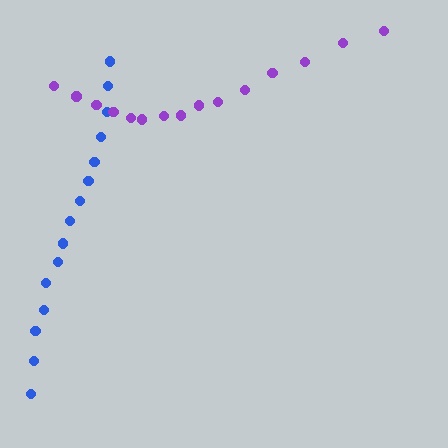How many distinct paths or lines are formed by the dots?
There are 2 distinct paths.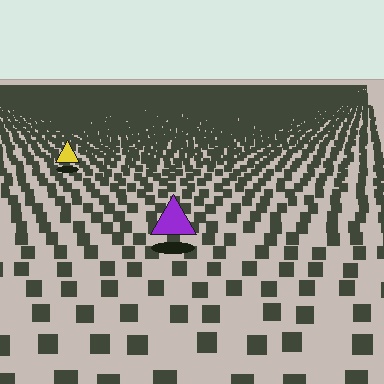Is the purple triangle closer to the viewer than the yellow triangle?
Yes. The purple triangle is closer — you can tell from the texture gradient: the ground texture is coarser near it.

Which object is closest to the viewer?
The purple triangle is closest. The texture marks near it are larger and more spread out.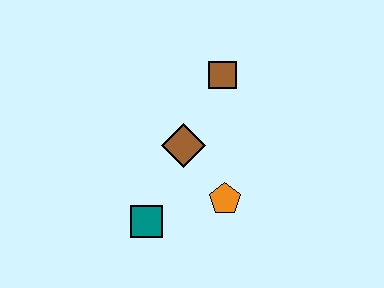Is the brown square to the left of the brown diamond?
No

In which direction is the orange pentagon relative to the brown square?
The orange pentagon is below the brown square.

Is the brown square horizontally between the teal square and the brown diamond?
No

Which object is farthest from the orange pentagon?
The brown square is farthest from the orange pentagon.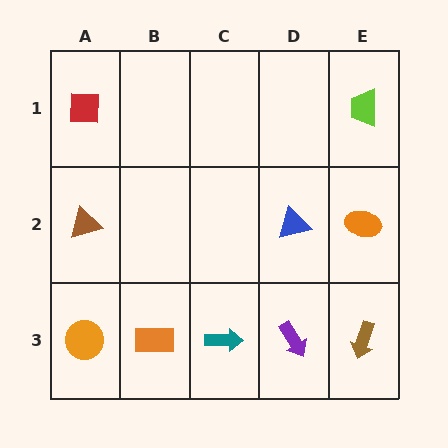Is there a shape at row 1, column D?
No, that cell is empty.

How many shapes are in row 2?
3 shapes.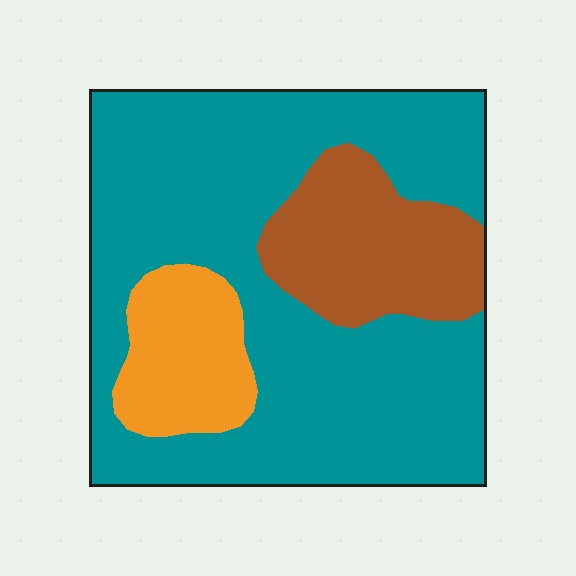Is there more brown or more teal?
Teal.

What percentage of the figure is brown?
Brown covers roughly 20% of the figure.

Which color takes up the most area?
Teal, at roughly 70%.